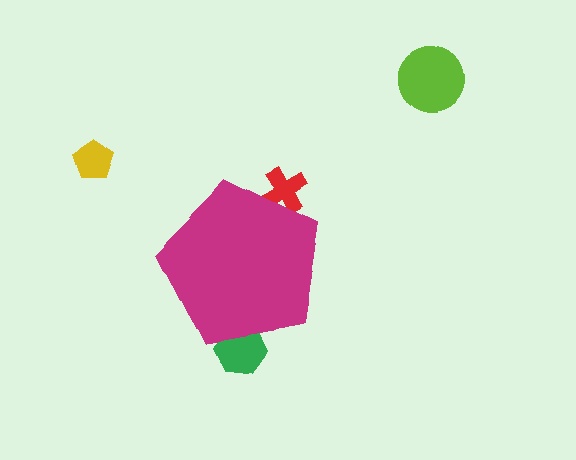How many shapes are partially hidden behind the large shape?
2 shapes are partially hidden.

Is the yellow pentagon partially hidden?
No, the yellow pentagon is fully visible.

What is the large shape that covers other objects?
A magenta pentagon.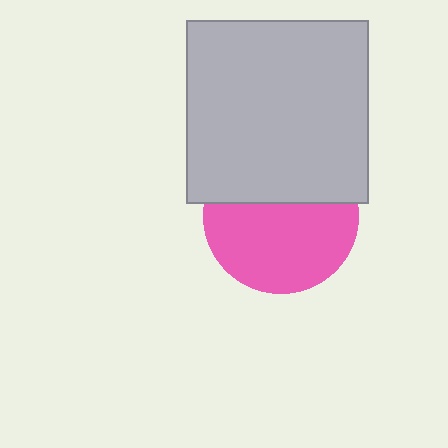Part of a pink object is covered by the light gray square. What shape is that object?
It is a circle.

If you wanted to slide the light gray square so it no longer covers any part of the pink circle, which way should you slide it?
Slide it up — that is the most direct way to separate the two shapes.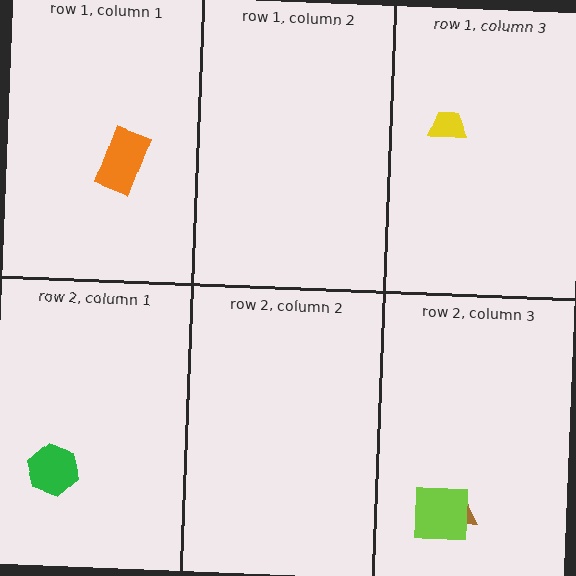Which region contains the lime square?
The row 2, column 3 region.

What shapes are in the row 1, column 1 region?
The orange rectangle.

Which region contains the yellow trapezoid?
The row 1, column 3 region.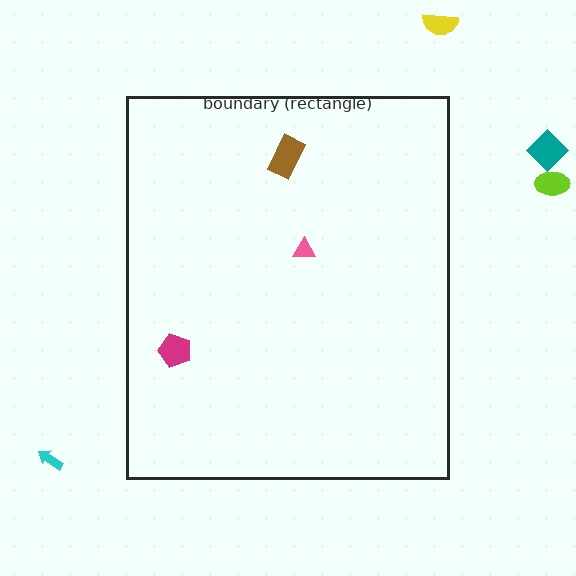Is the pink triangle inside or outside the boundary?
Inside.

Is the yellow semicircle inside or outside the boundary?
Outside.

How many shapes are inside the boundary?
3 inside, 4 outside.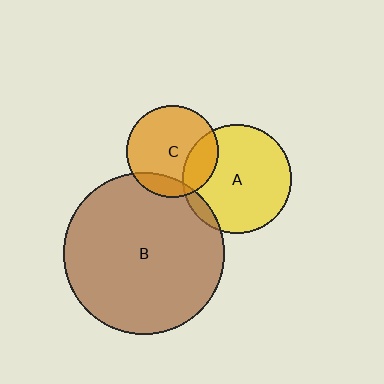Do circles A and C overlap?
Yes.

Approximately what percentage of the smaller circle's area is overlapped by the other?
Approximately 25%.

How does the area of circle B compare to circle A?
Approximately 2.2 times.